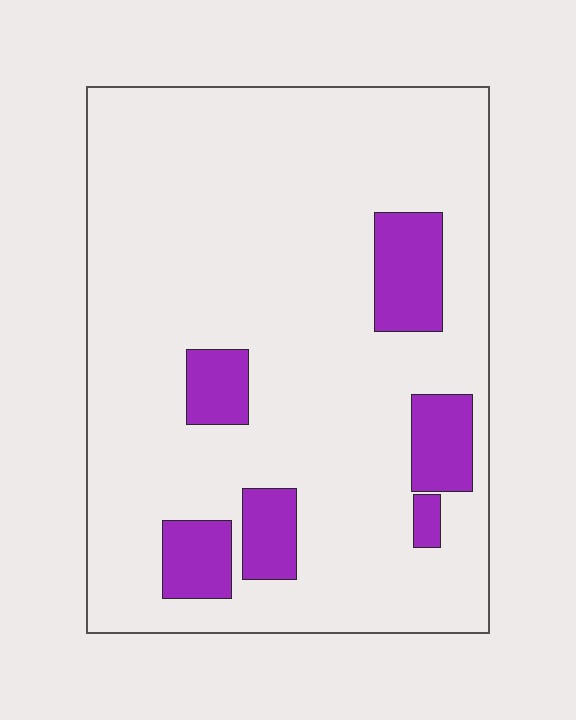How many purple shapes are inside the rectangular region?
6.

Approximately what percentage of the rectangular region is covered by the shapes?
Approximately 15%.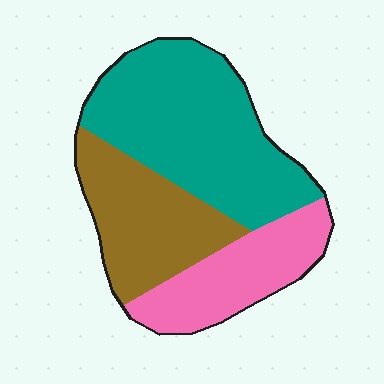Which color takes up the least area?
Pink, at roughly 25%.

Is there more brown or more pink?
Brown.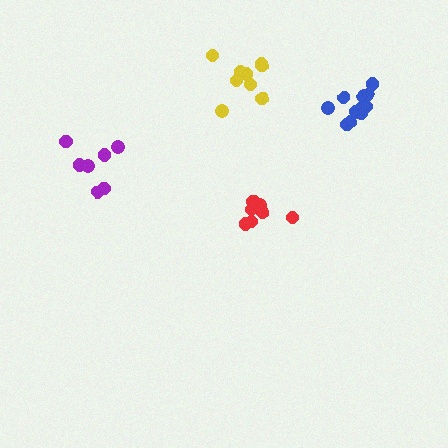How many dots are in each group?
Group 1: 11 dots, Group 2: 8 dots, Group 3: 9 dots, Group 4: 7 dots (35 total).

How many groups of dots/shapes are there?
There are 4 groups.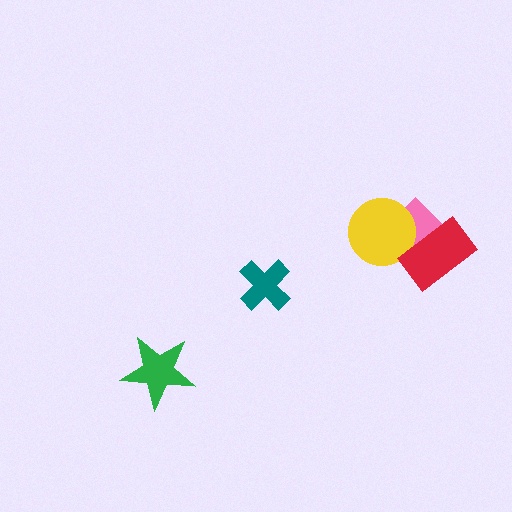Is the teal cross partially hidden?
No, no other shape covers it.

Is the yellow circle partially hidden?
Yes, it is partially covered by another shape.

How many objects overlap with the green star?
0 objects overlap with the green star.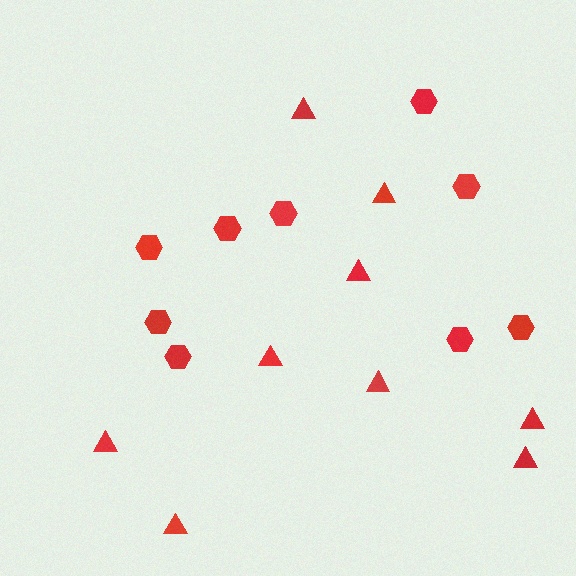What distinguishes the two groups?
There are 2 groups: one group of triangles (9) and one group of hexagons (9).